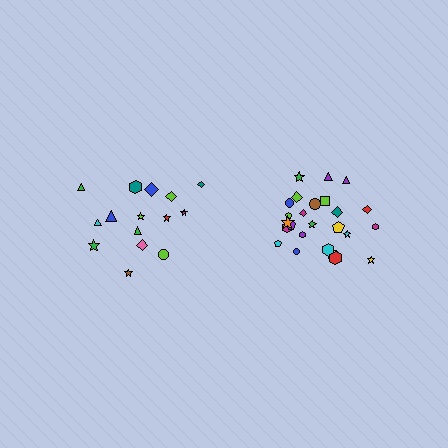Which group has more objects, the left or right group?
The right group.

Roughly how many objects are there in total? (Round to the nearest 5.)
Roughly 40 objects in total.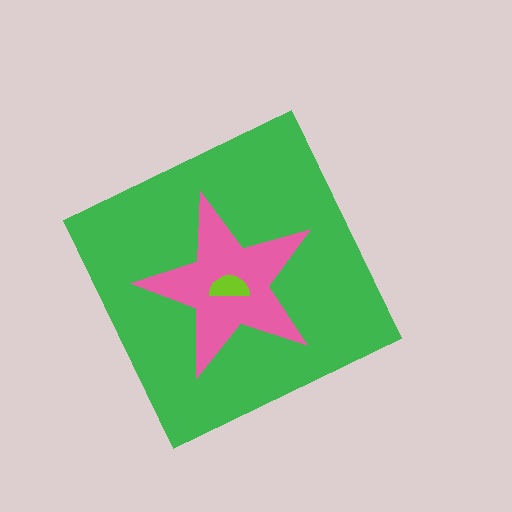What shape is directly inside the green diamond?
The pink star.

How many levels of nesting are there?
3.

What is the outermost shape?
The green diamond.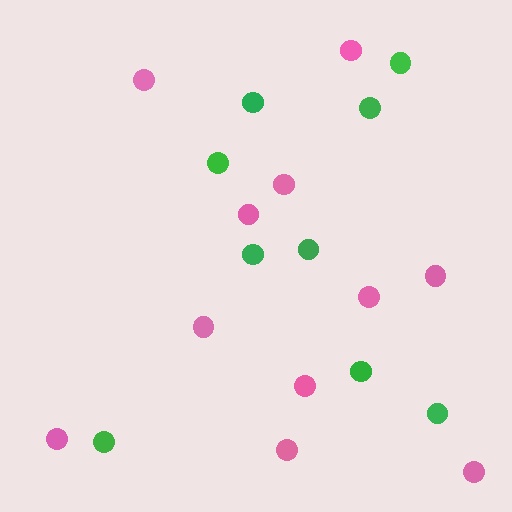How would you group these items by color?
There are 2 groups: one group of pink circles (11) and one group of green circles (9).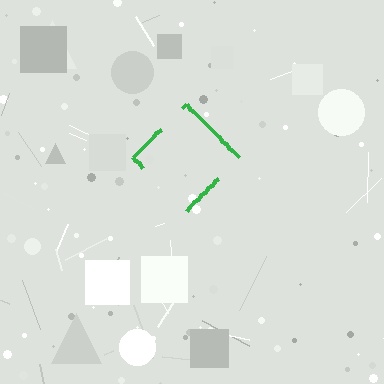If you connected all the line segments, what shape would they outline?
They would outline a diamond.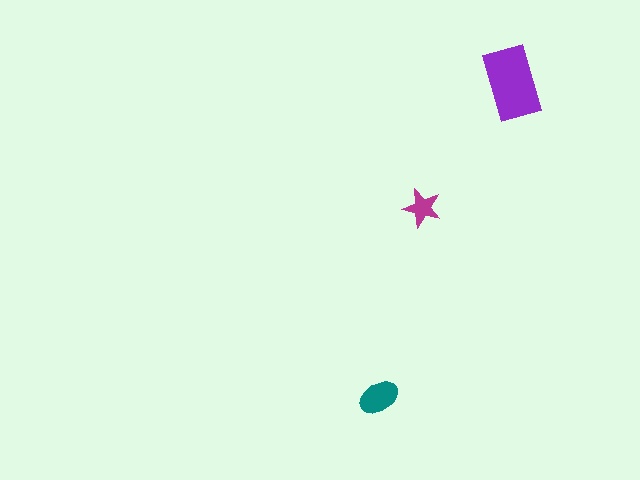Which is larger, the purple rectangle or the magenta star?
The purple rectangle.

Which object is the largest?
The purple rectangle.